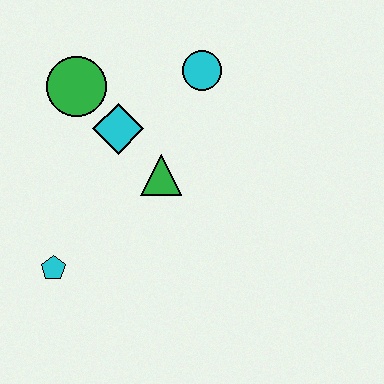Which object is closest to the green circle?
The cyan diamond is closest to the green circle.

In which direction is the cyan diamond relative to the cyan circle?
The cyan diamond is to the left of the cyan circle.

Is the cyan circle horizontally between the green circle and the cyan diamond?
No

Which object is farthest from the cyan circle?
The cyan pentagon is farthest from the cyan circle.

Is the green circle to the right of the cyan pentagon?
Yes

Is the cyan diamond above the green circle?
No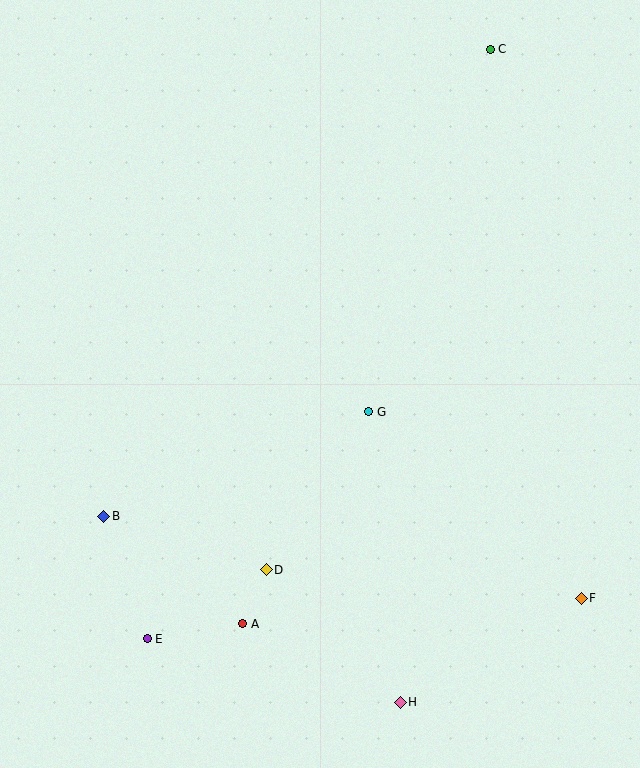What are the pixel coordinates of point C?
Point C is at (490, 49).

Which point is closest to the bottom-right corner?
Point F is closest to the bottom-right corner.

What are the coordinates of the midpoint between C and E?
The midpoint between C and E is at (319, 344).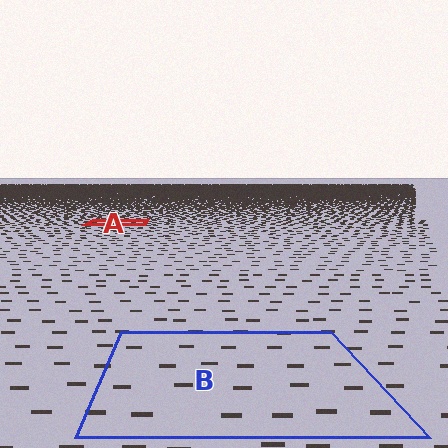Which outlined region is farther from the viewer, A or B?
Region A is farther from the viewer — the texture elements inside it appear smaller and more densely packed.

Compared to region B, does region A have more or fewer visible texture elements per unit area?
Region A has more texture elements per unit area — they are packed more densely because it is farther away.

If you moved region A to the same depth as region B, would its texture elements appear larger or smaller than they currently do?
They would appear larger. At a closer depth, the same texture elements are projected at a bigger on-screen size.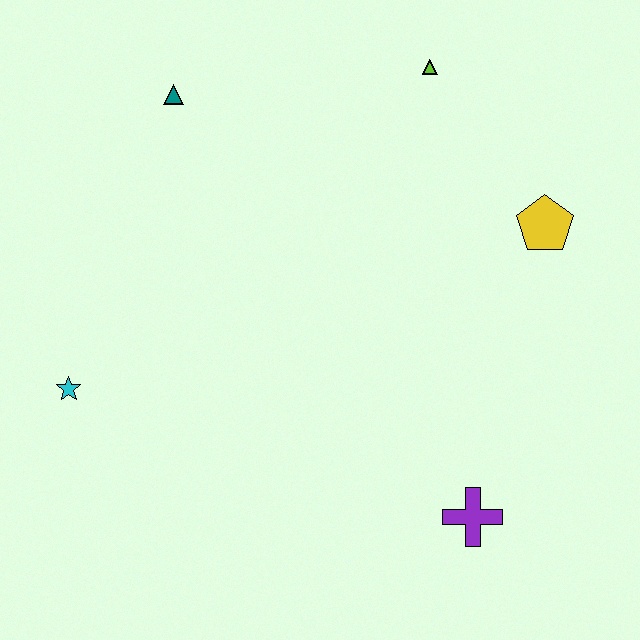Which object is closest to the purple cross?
The yellow pentagon is closest to the purple cross.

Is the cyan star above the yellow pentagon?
No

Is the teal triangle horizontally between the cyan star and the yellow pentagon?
Yes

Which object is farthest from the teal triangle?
The purple cross is farthest from the teal triangle.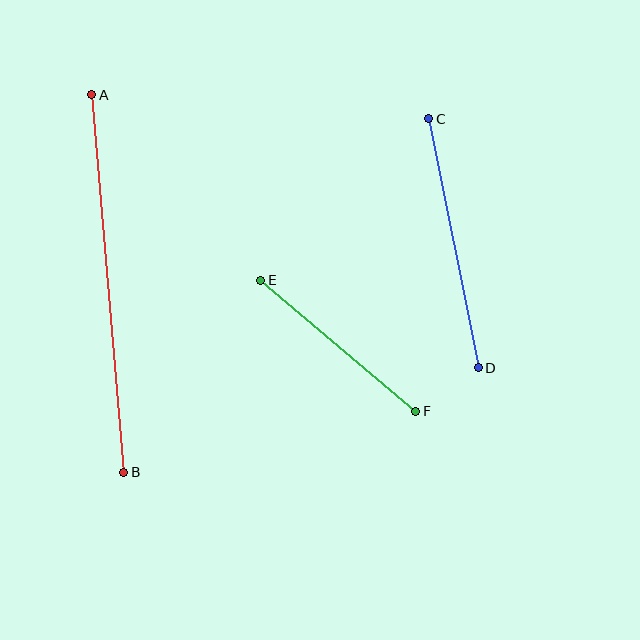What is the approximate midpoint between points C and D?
The midpoint is at approximately (453, 243) pixels.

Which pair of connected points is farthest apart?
Points A and B are farthest apart.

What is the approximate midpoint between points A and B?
The midpoint is at approximately (108, 284) pixels.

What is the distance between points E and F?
The distance is approximately 203 pixels.